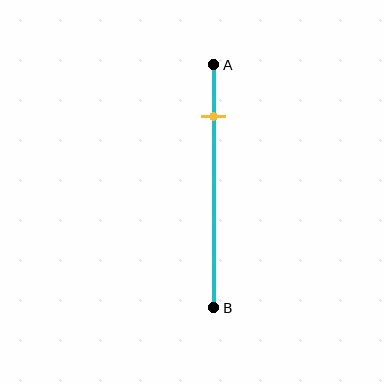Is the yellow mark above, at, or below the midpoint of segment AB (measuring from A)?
The yellow mark is above the midpoint of segment AB.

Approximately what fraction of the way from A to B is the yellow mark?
The yellow mark is approximately 20% of the way from A to B.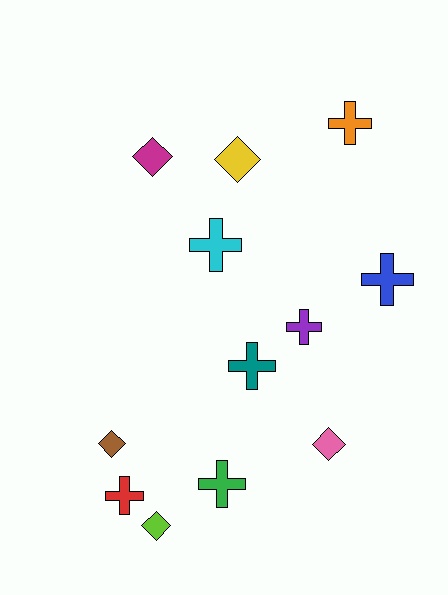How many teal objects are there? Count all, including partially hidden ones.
There is 1 teal object.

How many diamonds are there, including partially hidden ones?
There are 5 diamonds.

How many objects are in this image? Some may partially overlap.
There are 12 objects.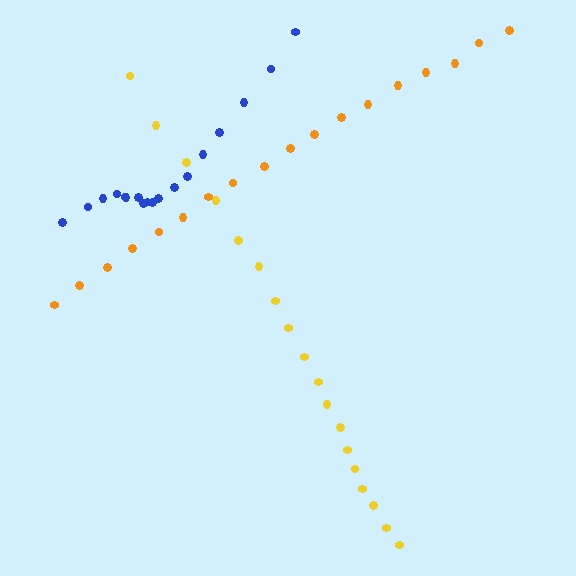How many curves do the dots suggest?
There are 3 distinct paths.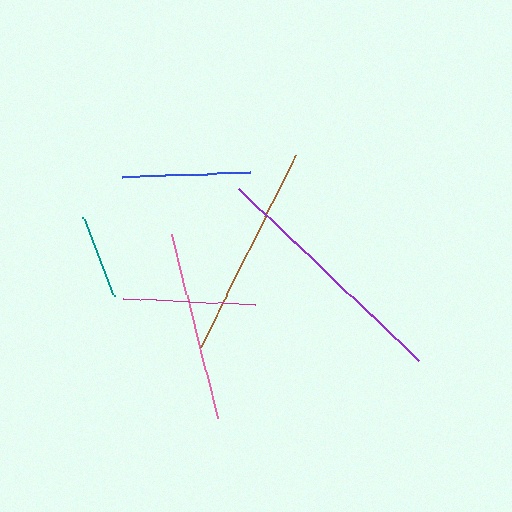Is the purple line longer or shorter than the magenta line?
The purple line is longer than the magenta line.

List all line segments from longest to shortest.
From longest to shortest: purple, brown, pink, magenta, blue, teal.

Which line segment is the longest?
The purple line is the longest at approximately 249 pixels.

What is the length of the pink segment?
The pink segment is approximately 189 pixels long.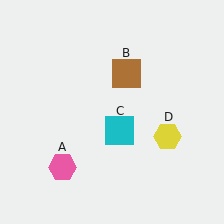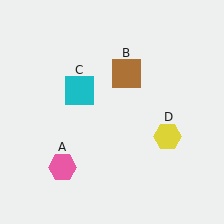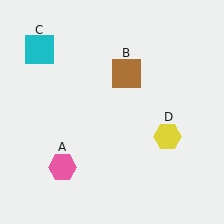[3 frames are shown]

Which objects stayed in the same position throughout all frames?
Pink hexagon (object A) and brown square (object B) and yellow hexagon (object D) remained stationary.